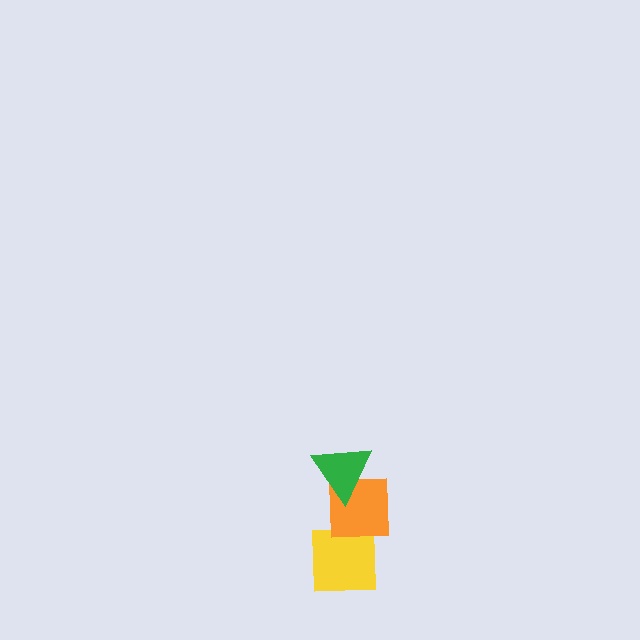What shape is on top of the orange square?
The green triangle is on top of the orange square.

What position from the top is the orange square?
The orange square is 2nd from the top.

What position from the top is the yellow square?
The yellow square is 3rd from the top.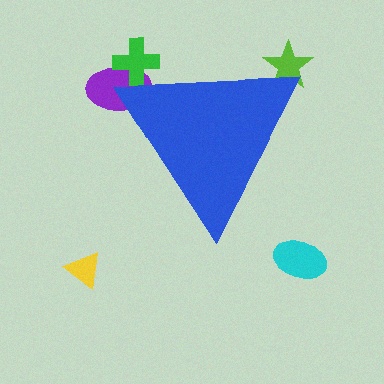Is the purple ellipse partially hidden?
Yes, the purple ellipse is partially hidden behind the blue triangle.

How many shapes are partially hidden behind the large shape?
3 shapes are partially hidden.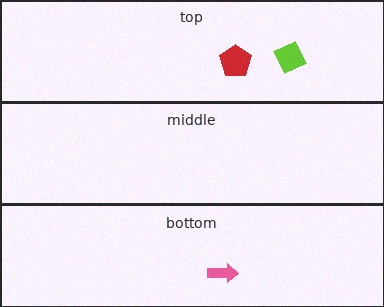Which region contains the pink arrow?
The bottom region.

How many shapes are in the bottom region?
1.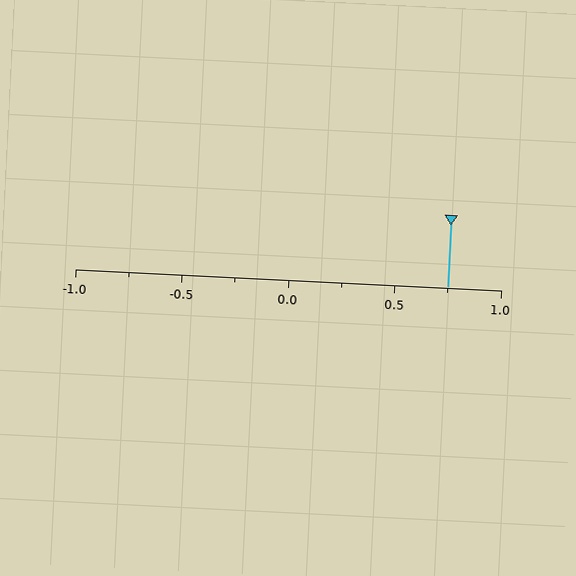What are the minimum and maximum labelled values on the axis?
The axis runs from -1.0 to 1.0.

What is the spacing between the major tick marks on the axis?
The major ticks are spaced 0.5 apart.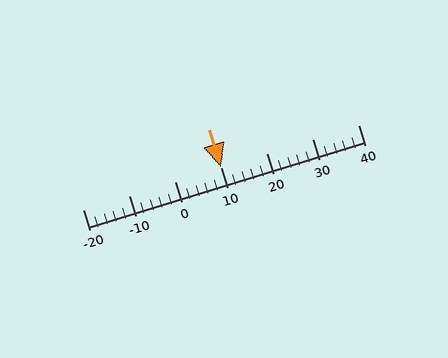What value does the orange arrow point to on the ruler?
The orange arrow points to approximately 10.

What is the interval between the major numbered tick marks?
The major tick marks are spaced 10 units apart.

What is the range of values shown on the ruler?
The ruler shows values from -20 to 40.